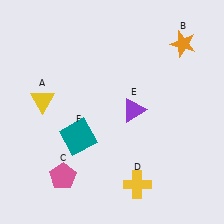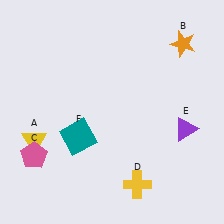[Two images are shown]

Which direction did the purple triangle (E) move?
The purple triangle (E) moved right.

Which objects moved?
The objects that moved are: the yellow triangle (A), the pink pentagon (C), the purple triangle (E).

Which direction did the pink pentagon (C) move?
The pink pentagon (C) moved left.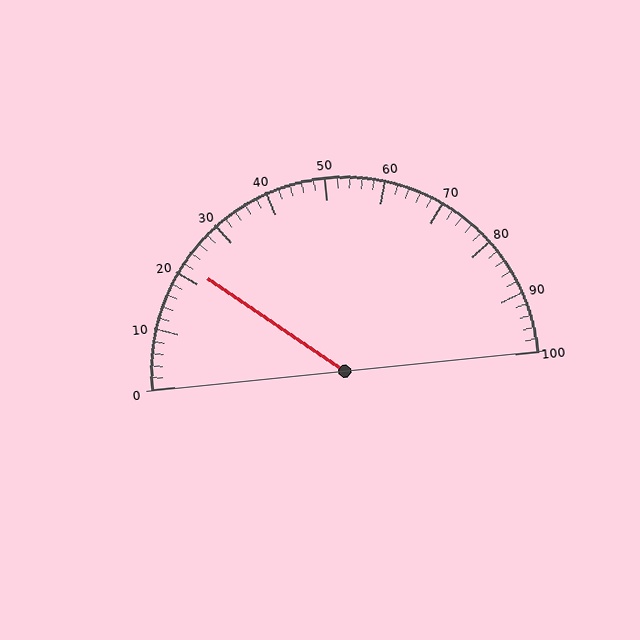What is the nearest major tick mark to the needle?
The nearest major tick mark is 20.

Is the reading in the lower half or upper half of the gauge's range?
The reading is in the lower half of the range (0 to 100).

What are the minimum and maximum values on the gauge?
The gauge ranges from 0 to 100.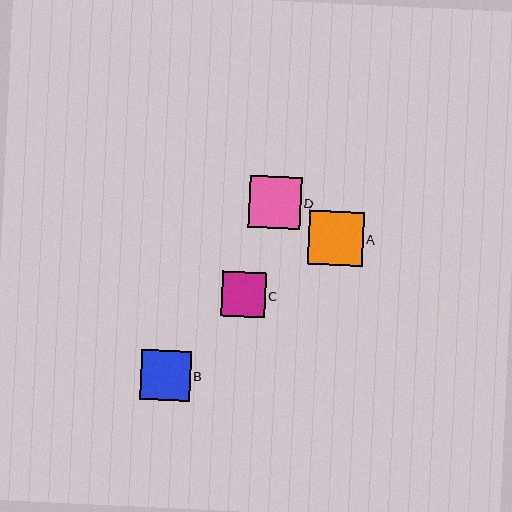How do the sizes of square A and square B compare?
Square A and square B are approximately the same size.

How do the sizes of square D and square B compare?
Square D and square B are approximately the same size.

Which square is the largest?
Square A is the largest with a size of approximately 55 pixels.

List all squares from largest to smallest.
From largest to smallest: A, D, B, C.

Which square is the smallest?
Square C is the smallest with a size of approximately 44 pixels.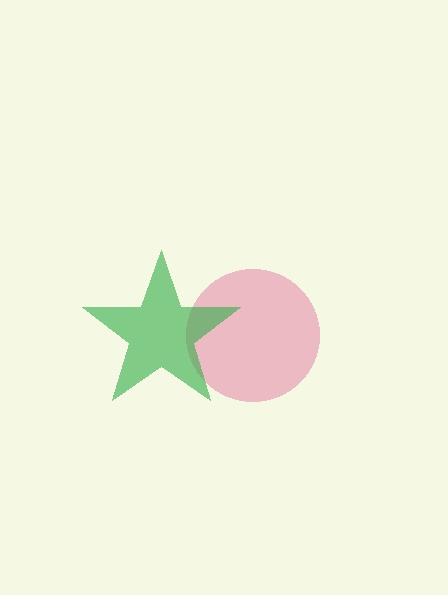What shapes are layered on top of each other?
The layered shapes are: a pink circle, a green star.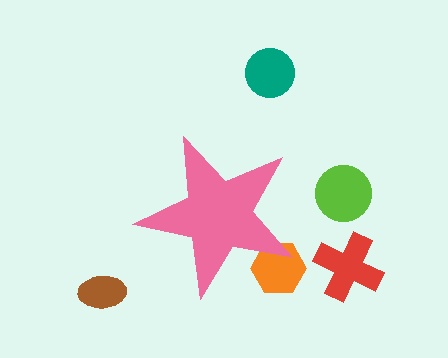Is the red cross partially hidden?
No, the red cross is fully visible.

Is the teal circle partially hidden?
No, the teal circle is fully visible.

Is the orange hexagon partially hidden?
Yes, the orange hexagon is partially hidden behind the pink star.